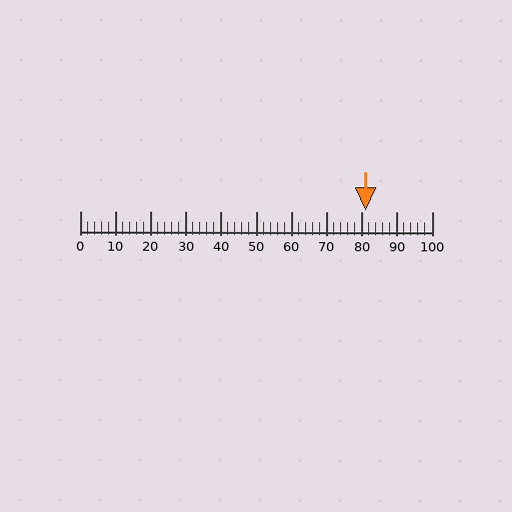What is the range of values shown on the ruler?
The ruler shows values from 0 to 100.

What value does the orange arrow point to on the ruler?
The orange arrow points to approximately 81.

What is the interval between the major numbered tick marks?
The major tick marks are spaced 10 units apart.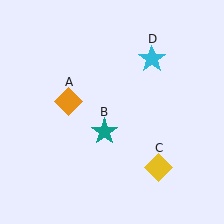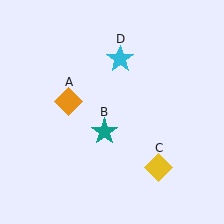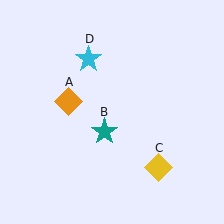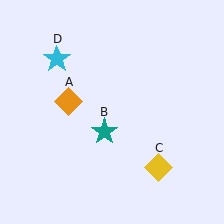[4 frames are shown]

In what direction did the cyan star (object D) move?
The cyan star (object D) moved left.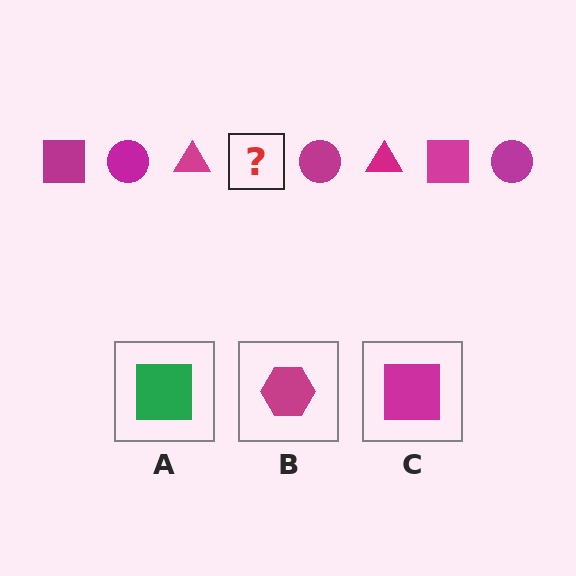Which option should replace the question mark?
Option C.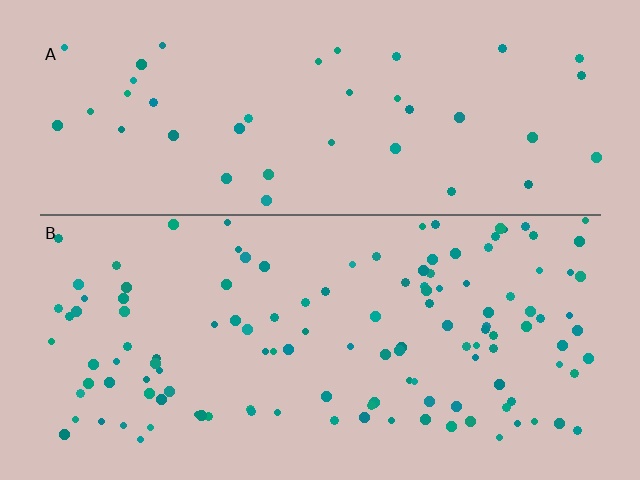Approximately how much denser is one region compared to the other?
Approximately 3.0× — region B over region A.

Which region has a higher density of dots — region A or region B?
B (the bottom).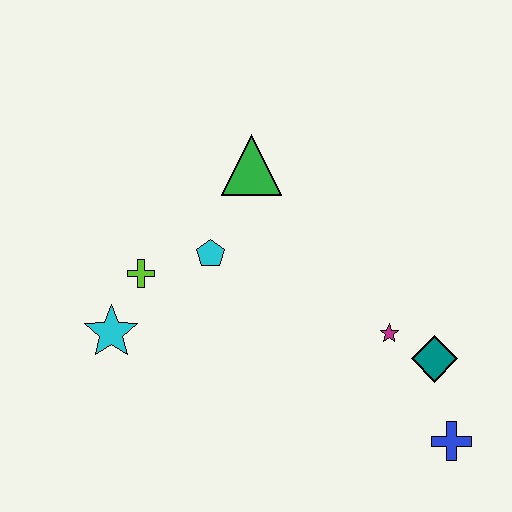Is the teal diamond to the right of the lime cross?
Yes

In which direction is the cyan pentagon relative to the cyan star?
The cyan pentagon is to the right of the cyan star.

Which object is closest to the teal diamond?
The magenta star is closest to the teal diamond.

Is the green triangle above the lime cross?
Yes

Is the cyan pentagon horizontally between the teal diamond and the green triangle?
No